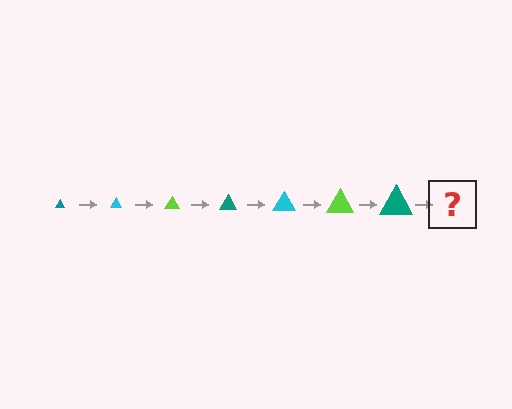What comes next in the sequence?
The next element should be a cyan triangle, larger than the previous one.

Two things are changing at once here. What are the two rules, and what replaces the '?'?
The two rules are that the triangle grows larger each step and the color cycles through teal, cyan, and lime. The '?' should be a cyan triangle, larger than the previous one.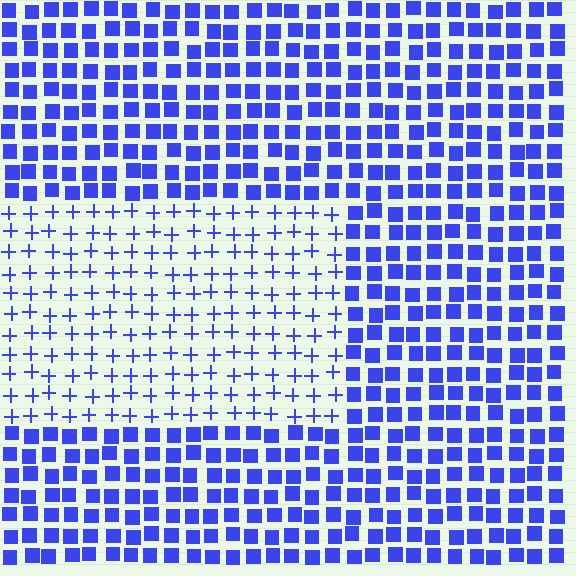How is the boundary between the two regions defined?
The boundary is defined by a change in element shape: plus signs inside vs. squares outside. All elements share the same color and spacing.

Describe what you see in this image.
The image is filled with small blue elements arranged in a uniform grid. A rectangle-shaped region contains plus signs, while the surrounding area contains squares. The boundary is defined purely by the change in element shape.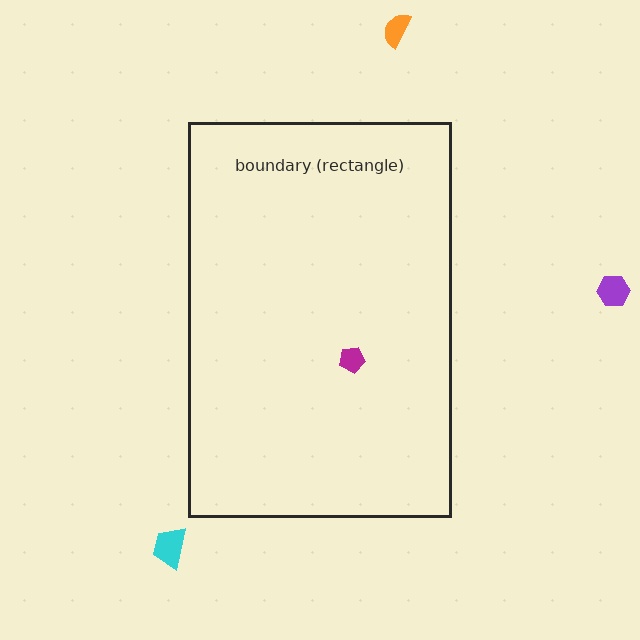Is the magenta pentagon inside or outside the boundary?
Inside.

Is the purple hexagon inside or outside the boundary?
Outside.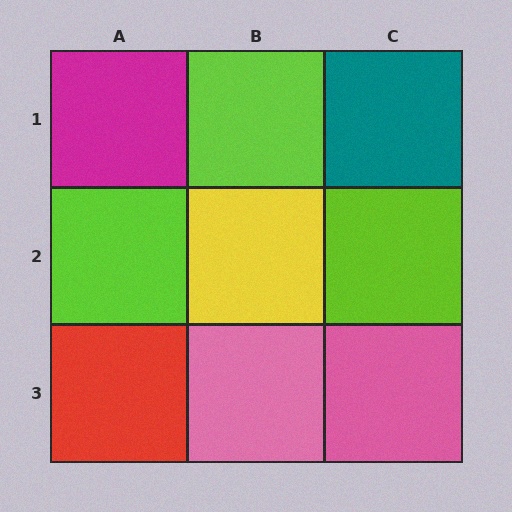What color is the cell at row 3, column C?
Pink.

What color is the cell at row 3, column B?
Pink.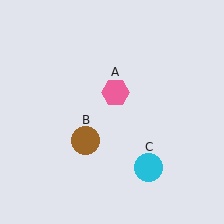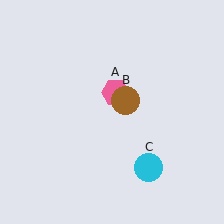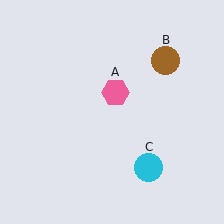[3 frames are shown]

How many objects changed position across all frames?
1 object changed position: brown circle (object B).